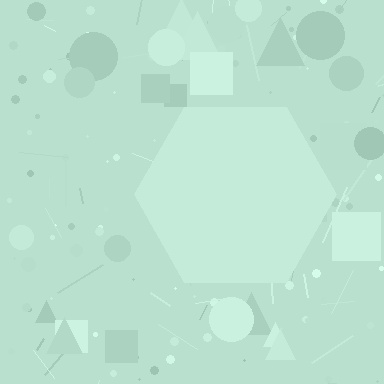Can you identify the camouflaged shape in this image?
The camouflaged shape is a hexagon.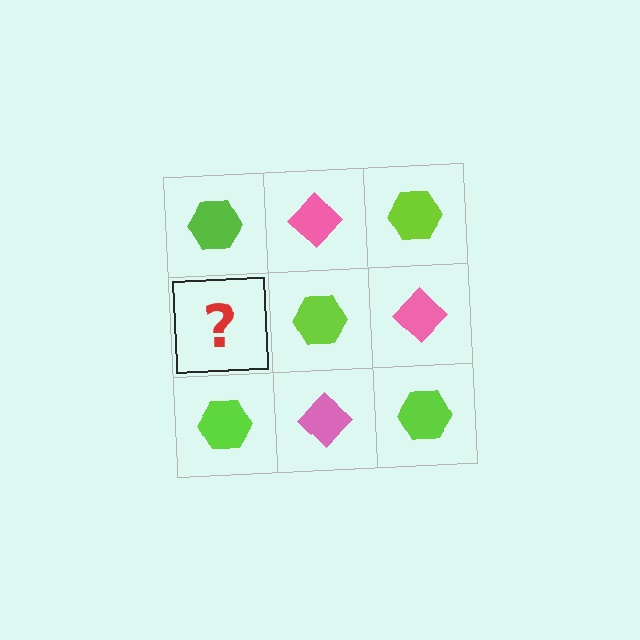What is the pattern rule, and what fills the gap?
The rule is that it alternates lime hexagon and pink diamond in a checkerboard pattern. The gap should be filled with a pink diamond.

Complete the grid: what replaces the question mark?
The question mark should be replaced with a pink diamond.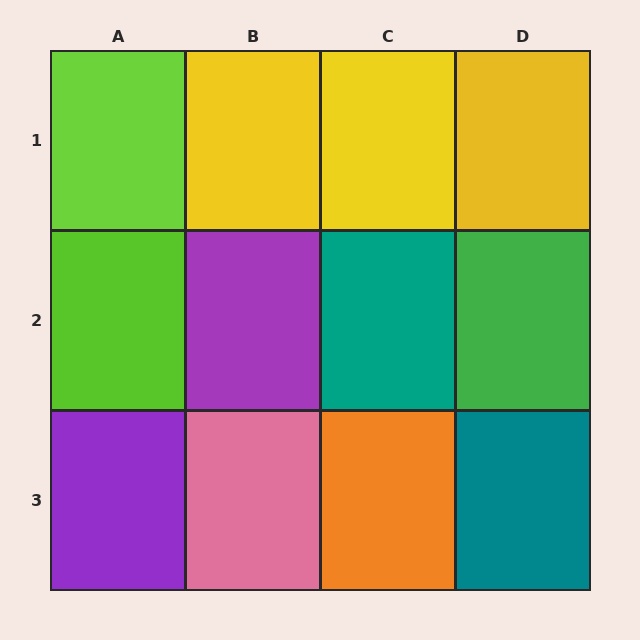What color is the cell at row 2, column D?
Green.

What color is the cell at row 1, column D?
Yellow.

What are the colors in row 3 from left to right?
Purple, pink, orange, teal.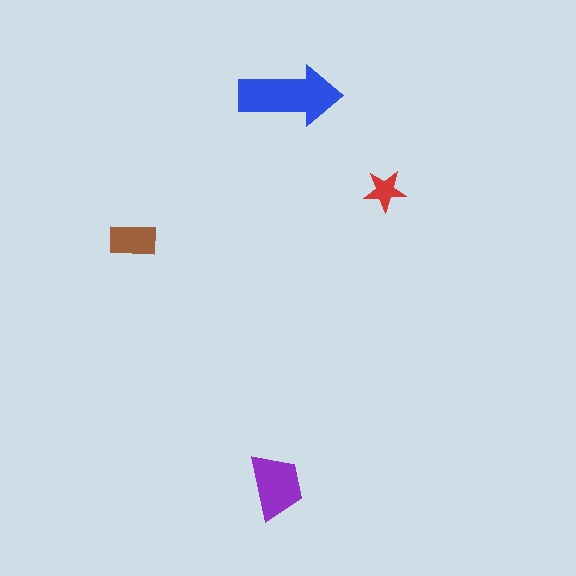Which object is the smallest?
The red star.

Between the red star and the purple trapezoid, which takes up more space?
The purple trapezoid.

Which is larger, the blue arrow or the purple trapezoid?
The blue arrow.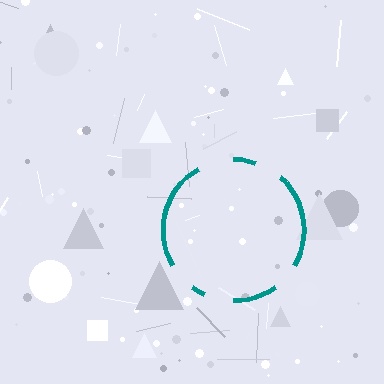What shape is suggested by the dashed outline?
The dashed outline suggests a circle.